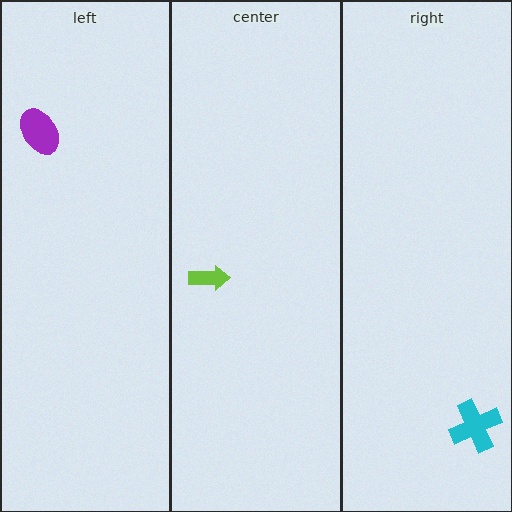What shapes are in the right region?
The cyan cross.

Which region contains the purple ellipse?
The left region.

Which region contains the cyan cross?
The right region.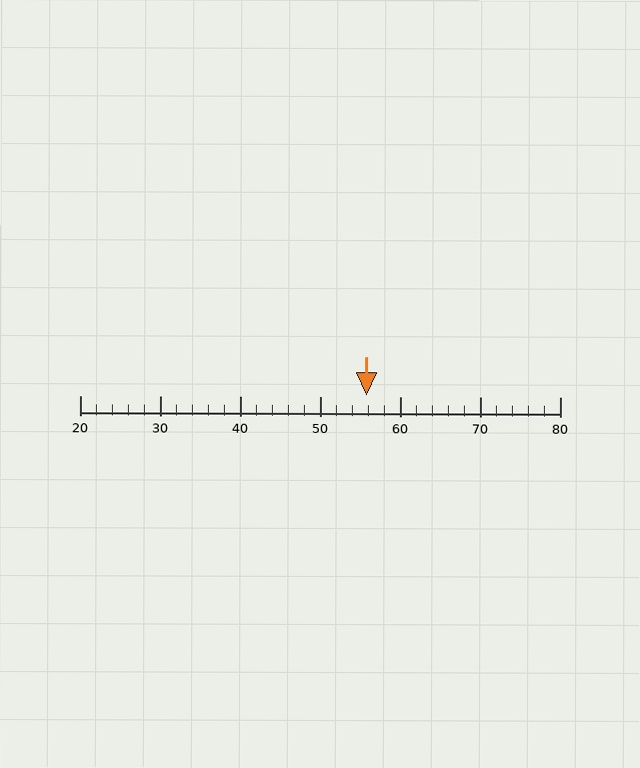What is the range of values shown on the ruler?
The ruler shows values from 20 to 80.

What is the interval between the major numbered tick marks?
The major tick marks are spaced 10 units apart.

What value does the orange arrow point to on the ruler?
The orange arrow points to approximately 56.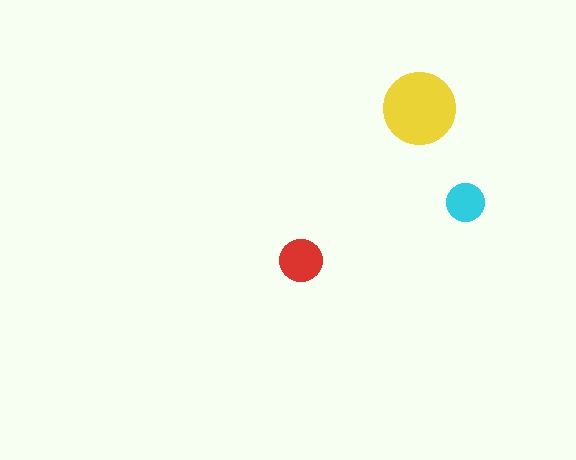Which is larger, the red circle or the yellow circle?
The yellow one.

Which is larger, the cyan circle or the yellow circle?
The yellow one.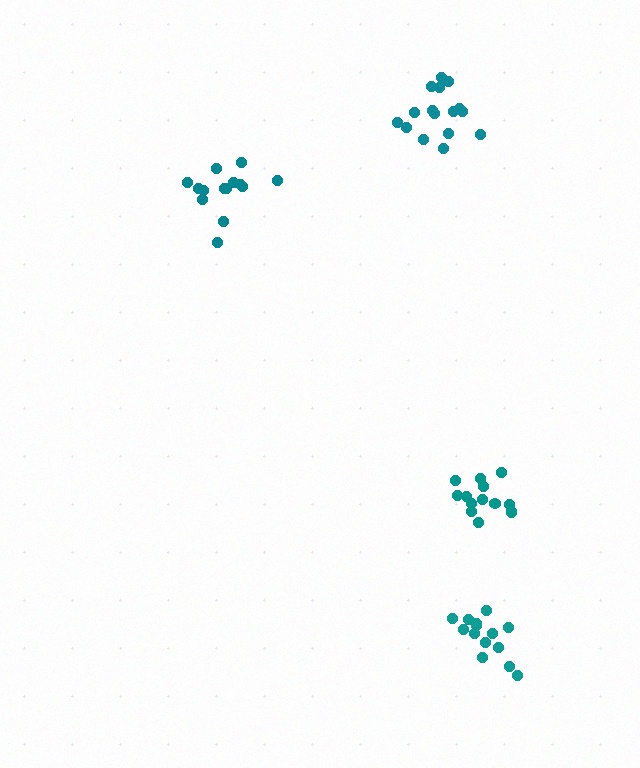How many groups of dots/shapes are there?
There are 4 groups.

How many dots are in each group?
Group 1: 14 dots, Group 2: 14 dots, Group 3: 14 dots, Group 4: 16 dots (58 total).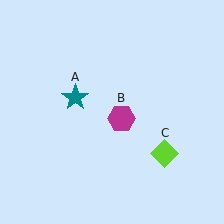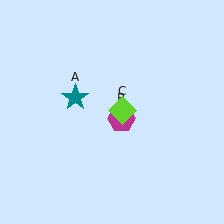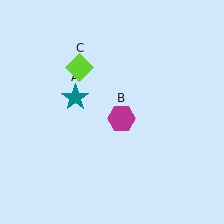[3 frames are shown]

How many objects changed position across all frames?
1 object changed position: lime diamond (object C).